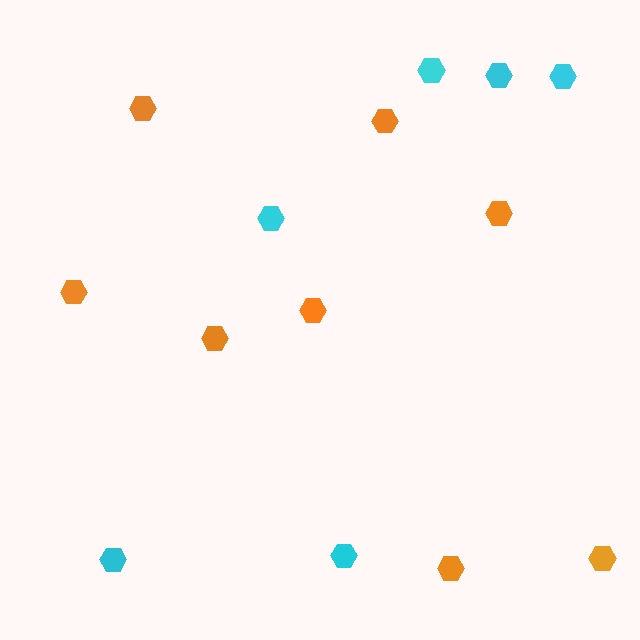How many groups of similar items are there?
There are 2 groups: one group of orange hexagons (8) and one group of cyan hexagons (6).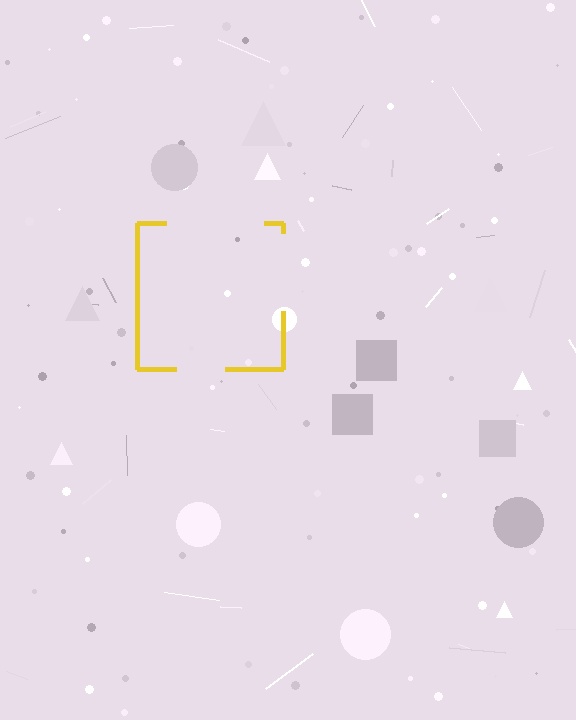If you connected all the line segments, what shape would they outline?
They would outline a square.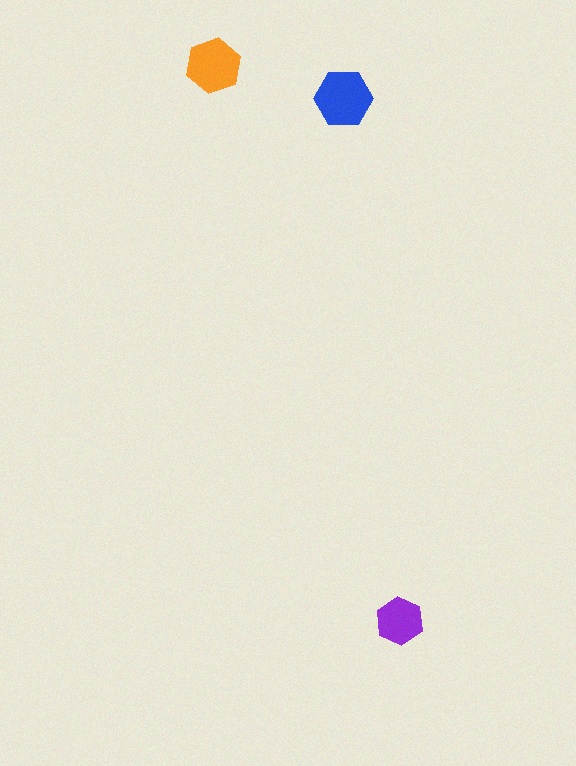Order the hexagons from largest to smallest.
the blue one, the orange one, the purple one.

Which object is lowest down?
The purple hexagon is bottommost.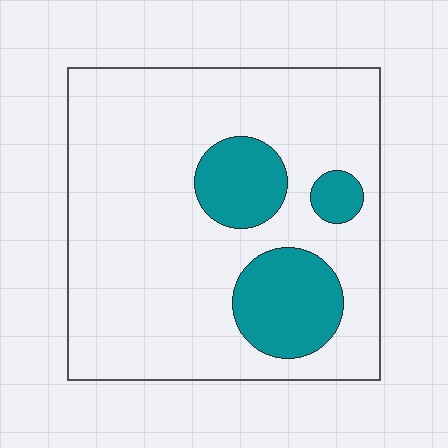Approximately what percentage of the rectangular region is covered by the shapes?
Approximately 20%.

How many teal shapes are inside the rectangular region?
3.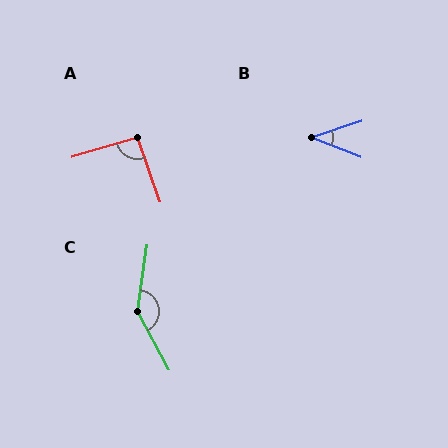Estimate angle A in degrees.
Approximately 92 degrees.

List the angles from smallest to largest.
B (41°), A (92°), C (143°).